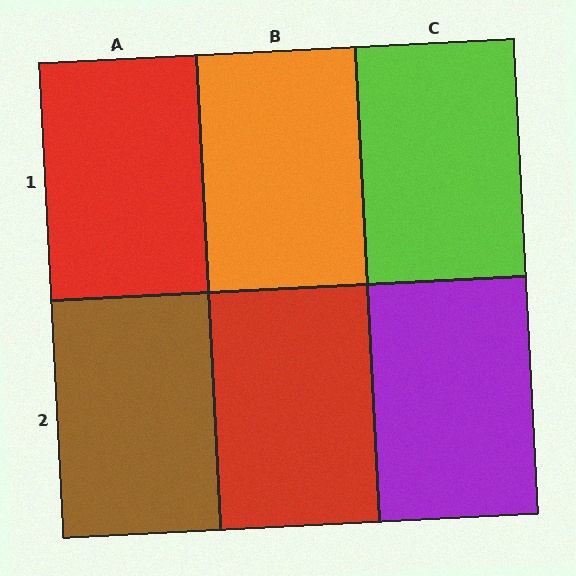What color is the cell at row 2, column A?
Brown.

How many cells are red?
2 cells are red.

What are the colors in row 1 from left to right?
Red, orange, lime.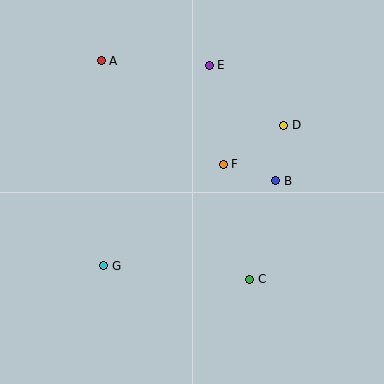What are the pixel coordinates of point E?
Point E is at (209, 65).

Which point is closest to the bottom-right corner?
Point C is closest to the bottom-right corner.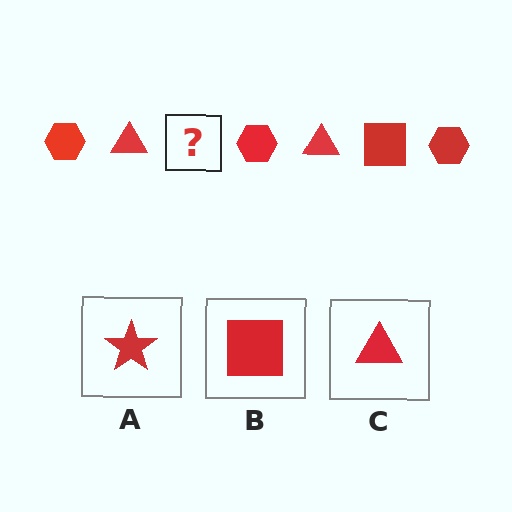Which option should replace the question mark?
Option B.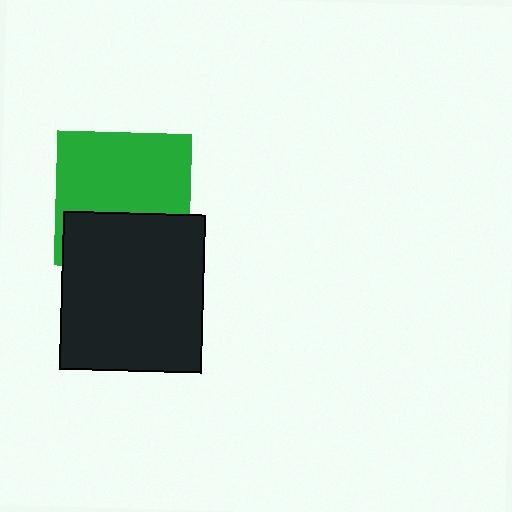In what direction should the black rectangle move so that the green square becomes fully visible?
The black rectangle should move down. That is the shortest direction to clear the overlap and leave the green square fully visible.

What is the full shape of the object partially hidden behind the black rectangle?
The partially hidden object is a green square.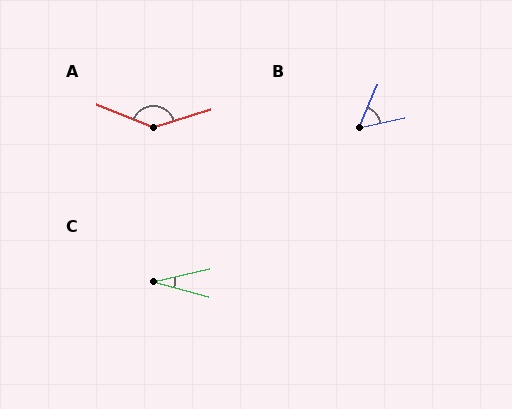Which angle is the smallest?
C, at approximately 28 degrees.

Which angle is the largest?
A, at approximately 140 degrees.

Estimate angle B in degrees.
Approximately 54 degrees.